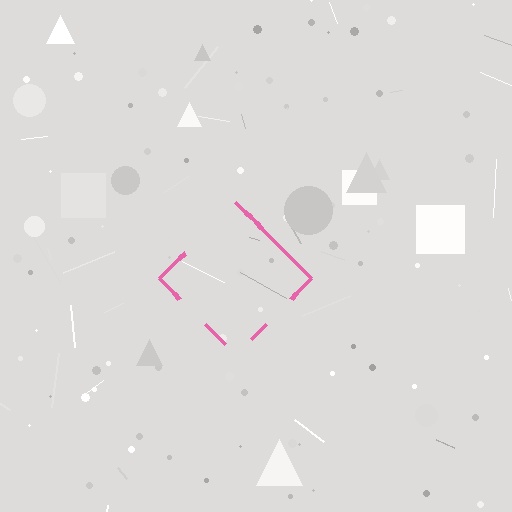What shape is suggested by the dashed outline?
The dashed outline suggests a diamond.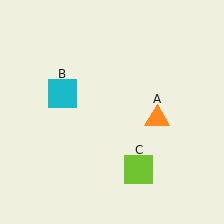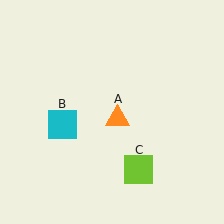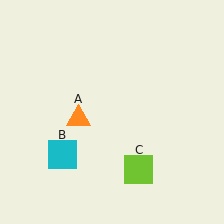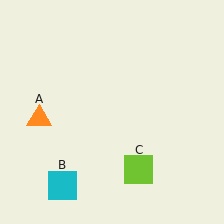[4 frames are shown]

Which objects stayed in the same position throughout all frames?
Lime square (object C) remained stationary.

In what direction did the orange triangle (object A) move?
The orange triangle (object A) moved left.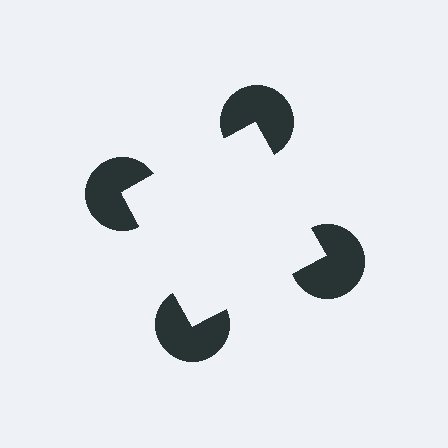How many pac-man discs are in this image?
There are 4 — one at each vertex of the illusory square.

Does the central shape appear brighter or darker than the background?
It typically appears slightly brighter than the background, even though no actual brightness change is drawn.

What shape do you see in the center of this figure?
An illusory square — its edges are inferred from the aligned wedge cuts in the pac-man discs, not physically drawn.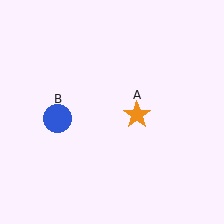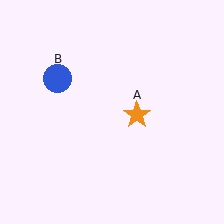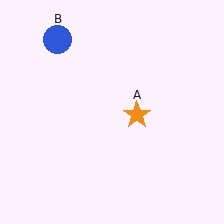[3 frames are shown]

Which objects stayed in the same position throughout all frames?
Orange star (object A) remained stationary.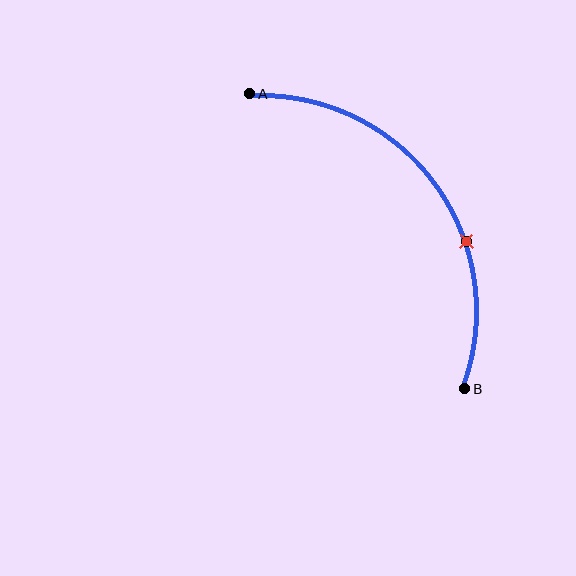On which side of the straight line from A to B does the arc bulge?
The arc bulges above and to the right of the straight line connecting A and B.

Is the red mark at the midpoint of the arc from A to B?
No. The red mark lies on the arc but is closer to endpoint B. The arc midpoint would be at the point on the curve equidistant along the arc from both A and B.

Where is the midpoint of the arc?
The arc midpoint is the point on the curve farthest from the straight line joining A and B. It sits above and to the right of that line.